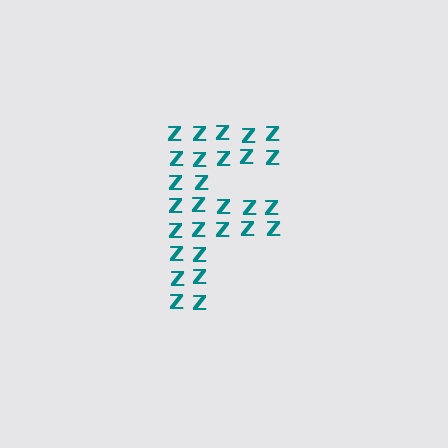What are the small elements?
The small elements are letter Z's.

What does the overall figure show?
The overall figure shows the letter F.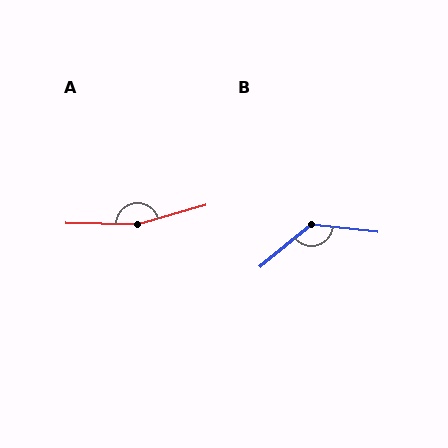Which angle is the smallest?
B, at approximately 134 degrees.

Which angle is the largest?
A, at approximately 163 degrees.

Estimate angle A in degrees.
Approximately 163 degrees.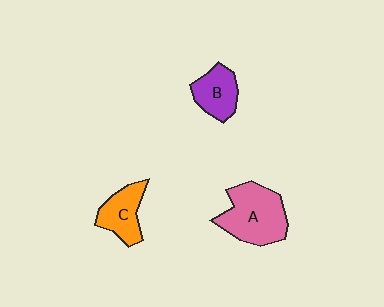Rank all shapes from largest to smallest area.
From largest to smallest: A (pink), C (orange), B (purple).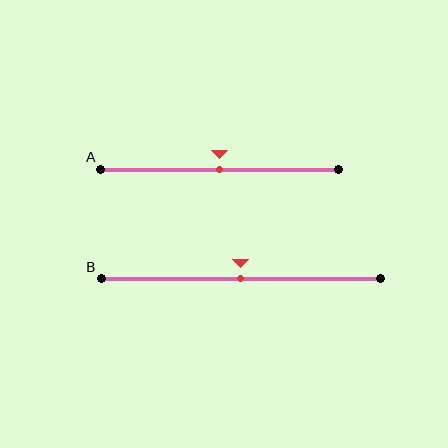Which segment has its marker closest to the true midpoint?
Segment A has its marker closest to the true midpoint.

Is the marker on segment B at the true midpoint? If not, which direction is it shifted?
Yes, the marker on segment B is at the true midpoint.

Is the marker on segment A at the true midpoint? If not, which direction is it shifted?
Yes, the marker on segment A is at the true midpoint.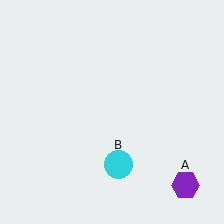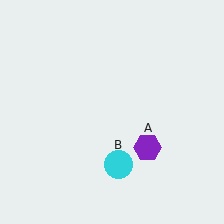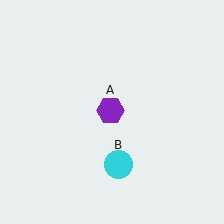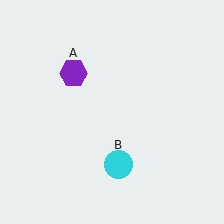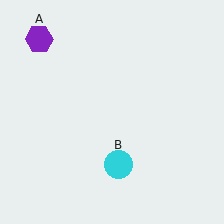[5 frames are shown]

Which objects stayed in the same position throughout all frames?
Cyan circle (object B) remained stationary.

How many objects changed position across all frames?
1 object changed position: purple hexagon (object A).